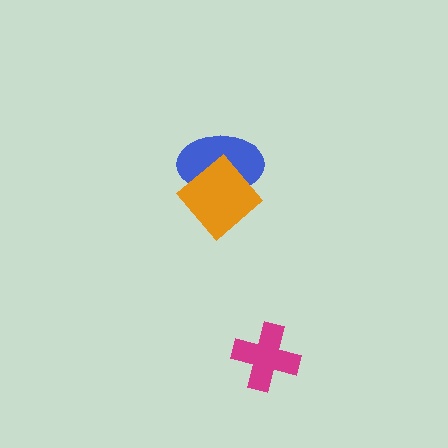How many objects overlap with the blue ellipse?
1 object overlaps with the blue ellipse.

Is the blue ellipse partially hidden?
Yes, it is partially covered by another shape.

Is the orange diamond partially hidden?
No, no other shape covers it.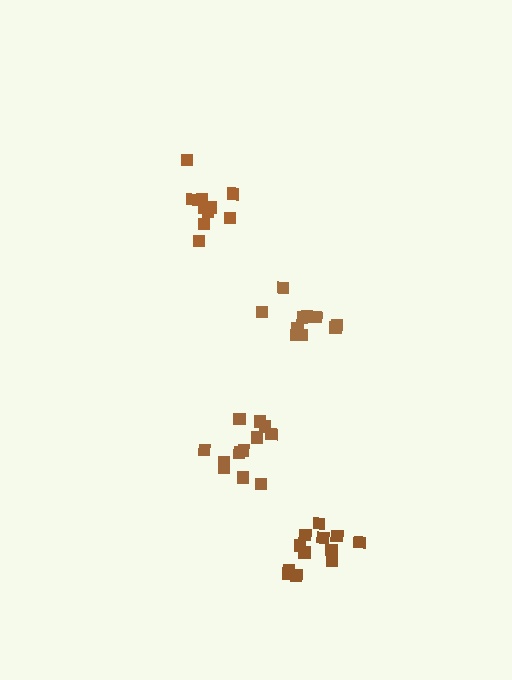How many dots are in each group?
Group 1: 10 dots, Group 2: 12 dots, Group 3: 12 dots, Group 4: 11 dots (45 total).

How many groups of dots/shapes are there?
There are 4 groups.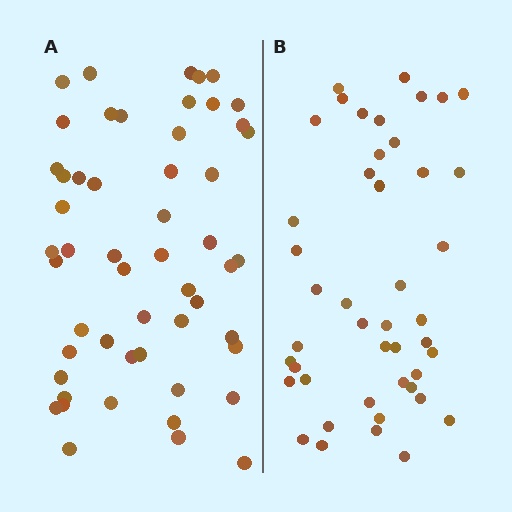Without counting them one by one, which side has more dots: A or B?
Region A (the left region) has more dots.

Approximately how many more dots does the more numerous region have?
Region A has roughly 8 or so more dots than region B.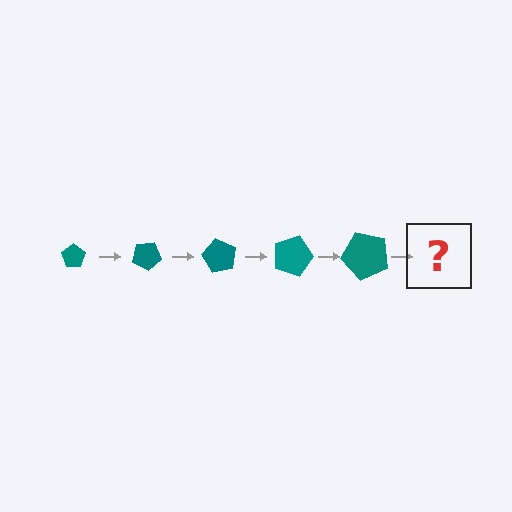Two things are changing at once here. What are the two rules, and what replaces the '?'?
The two rules are that the pentagon grows larger each step and it rotates 30 degrees each step. The '?' should be a pentagon, larger than the previous one and rotated 150 degrees from the start.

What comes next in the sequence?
The next element should be a pentagon, larger than the previous one and rotated 150 degrees from the start.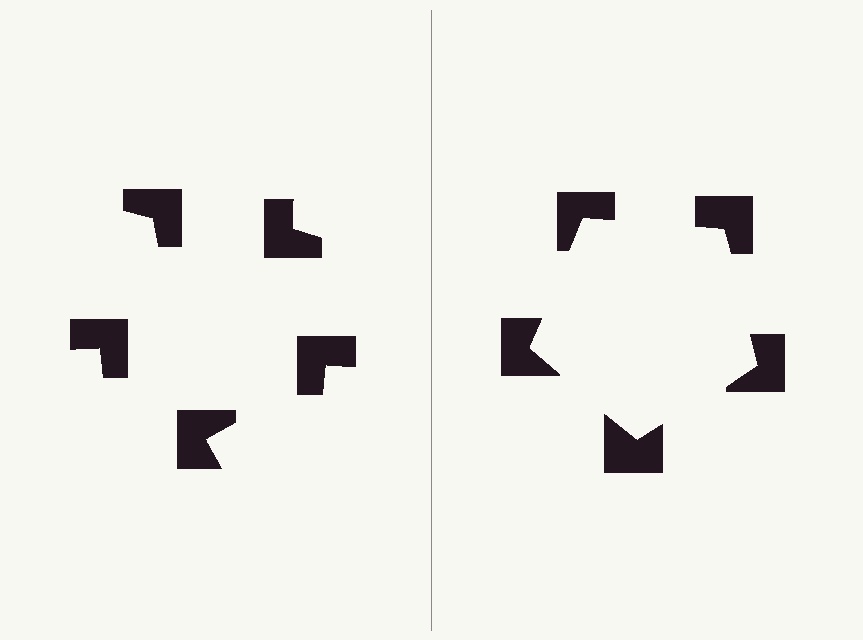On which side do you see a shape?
An illusory pentagon appears on the right side. On the left side the wedge cuts are rotated, so no coherent shape forms.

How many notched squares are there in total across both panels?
10 — 5 on each side.